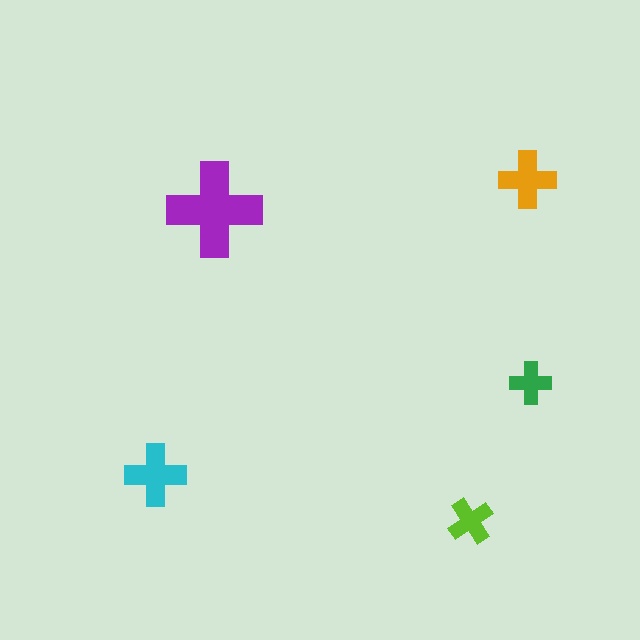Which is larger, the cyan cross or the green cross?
The cyan one.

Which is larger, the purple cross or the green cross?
The purple one.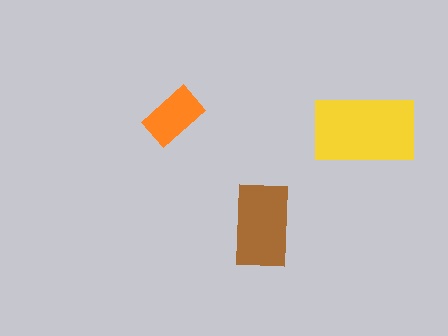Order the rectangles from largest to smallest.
the yellow one, the brown one, the orange one.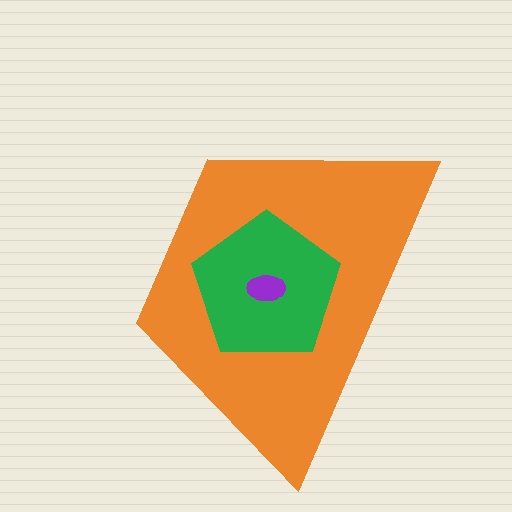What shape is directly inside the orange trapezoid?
The green pentagon.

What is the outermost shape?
The orange trapezoid.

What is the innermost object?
The purple ellipse.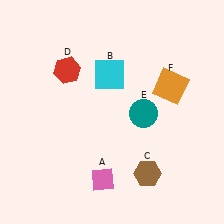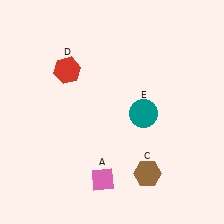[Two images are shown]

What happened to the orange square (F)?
The orange square (F) was removed in Image 2. It was in the top-right area of Image 1.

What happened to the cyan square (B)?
The cyan square (B) was removed in Image 2. It was in the top-left area of Image 1.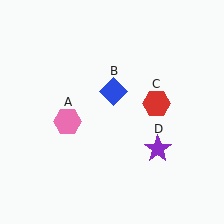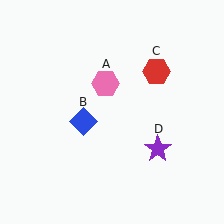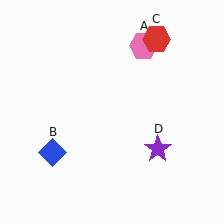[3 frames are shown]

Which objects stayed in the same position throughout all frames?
Purple star (object D) remained stationary.